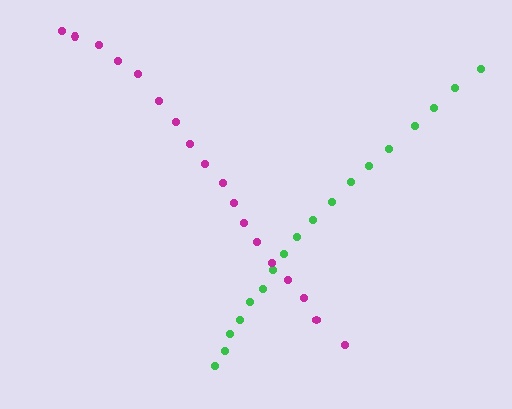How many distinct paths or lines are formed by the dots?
There are 2 distinct paths.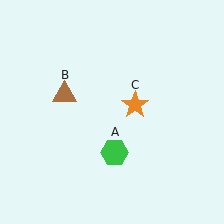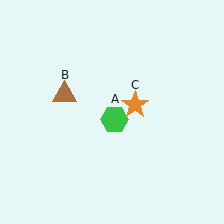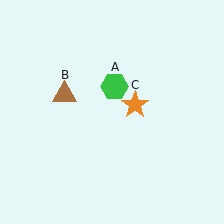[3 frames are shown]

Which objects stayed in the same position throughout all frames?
Brown triangle (object B) and orange star (object C) remained stationary.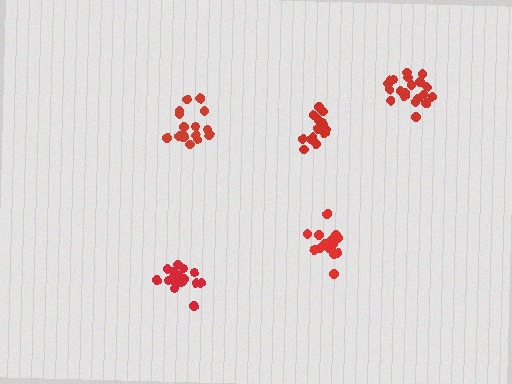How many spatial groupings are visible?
There are 5 spatial groupings.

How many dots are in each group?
Group 1: 18 dots, Group 2: 16 dots, Group 3: 15 dots, Group 4: 20 dots, Group 5: 16 dots (85 total).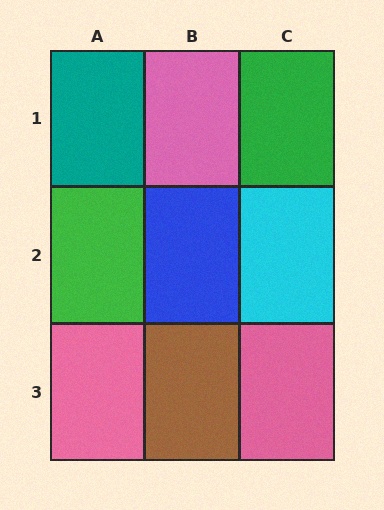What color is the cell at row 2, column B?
Blue.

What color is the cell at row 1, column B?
Pink.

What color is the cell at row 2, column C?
Cyan.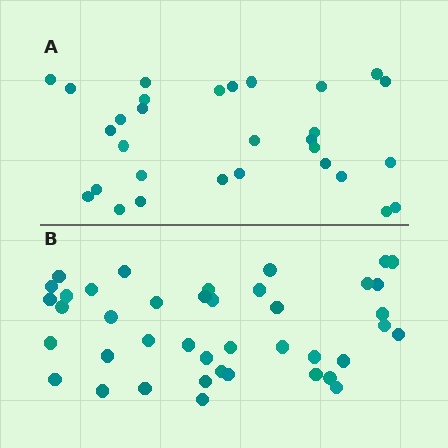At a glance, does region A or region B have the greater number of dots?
Region B (the bottom region) has more dots.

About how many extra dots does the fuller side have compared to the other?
Region B has roughly 12 or so more dots than region A.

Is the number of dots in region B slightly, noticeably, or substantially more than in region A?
Region B has noticeably more, but not dramatically so. The ratio is roughly 1.4 to 1.